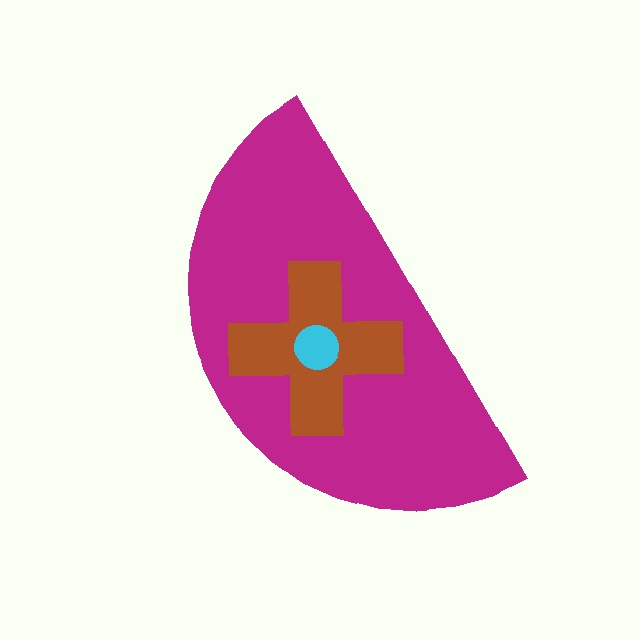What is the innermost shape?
The cyan circle.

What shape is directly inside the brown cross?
The cyan circle.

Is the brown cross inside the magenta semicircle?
Yes.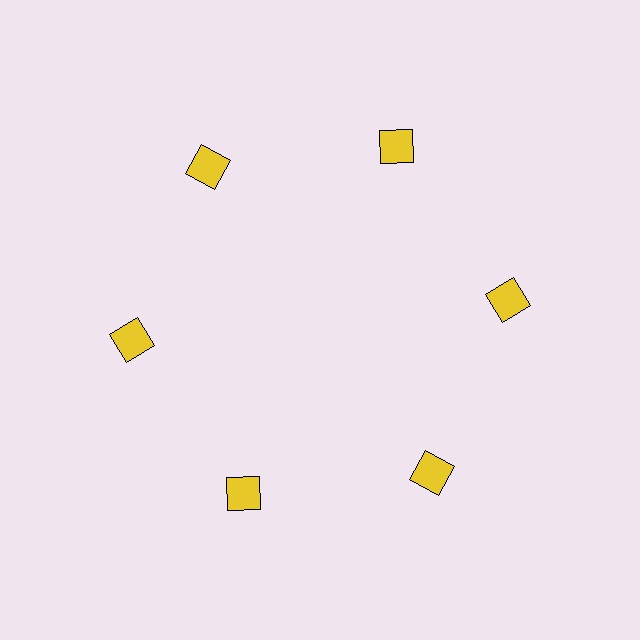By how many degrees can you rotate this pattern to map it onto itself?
The pattern maps onto itself every 60 degrees of rotation.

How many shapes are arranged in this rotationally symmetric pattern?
There are 6 shapes, arranged in 6 groups of 1.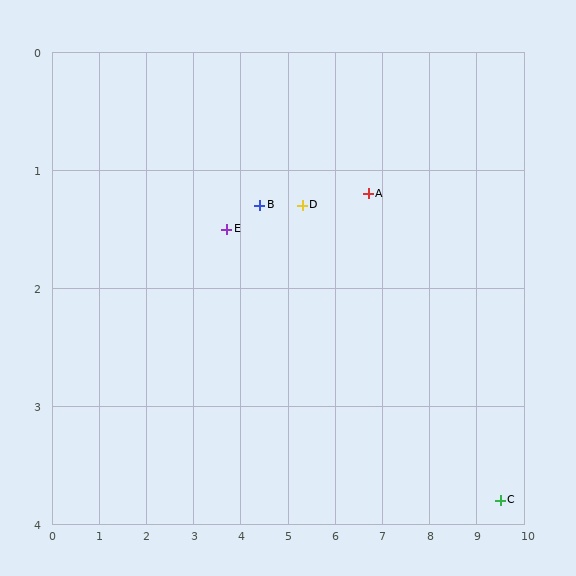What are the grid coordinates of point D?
Point D is at approximately (5.3, 1.3).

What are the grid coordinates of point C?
Point C is at approximately (9.5, 3.8).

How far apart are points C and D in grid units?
Points C and D are about 4.9 grid units apart.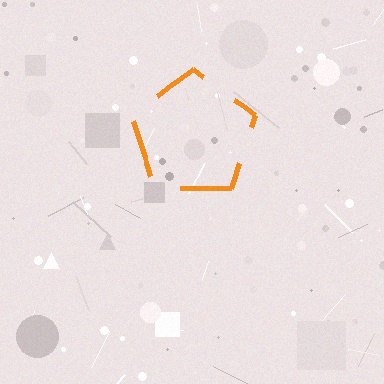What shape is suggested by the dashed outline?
The dashed outline suggests a pentagon.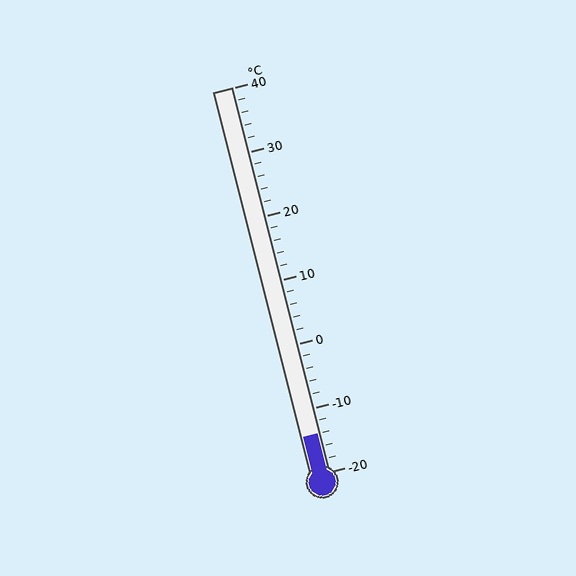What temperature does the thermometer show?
The thermometer shows approximately -14°C.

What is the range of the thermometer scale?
The thermometer scale ranges from -20°C to 40°C.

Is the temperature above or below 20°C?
The temperature is below 20°C.